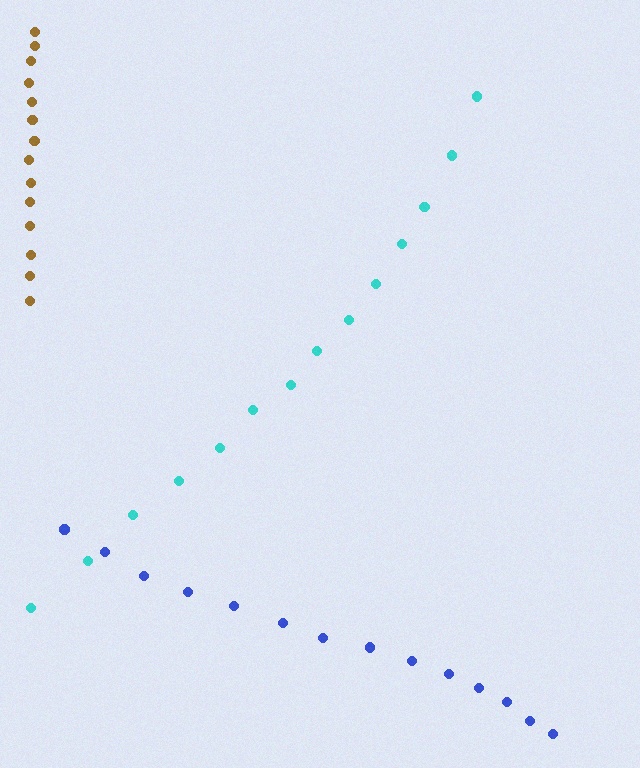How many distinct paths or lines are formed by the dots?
There are 3 distinct paths.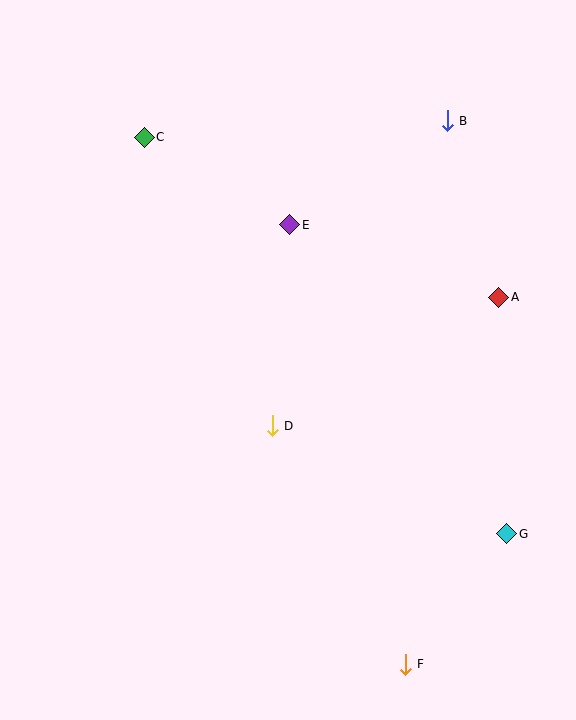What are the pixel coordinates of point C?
Point C is at (144, 137).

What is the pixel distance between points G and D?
The distance between G and D is 258 pixels.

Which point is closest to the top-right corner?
Point B is closest to the top-right corner.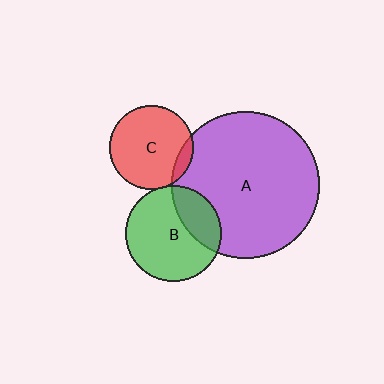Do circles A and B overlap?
Yes.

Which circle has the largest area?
Circle A (purple).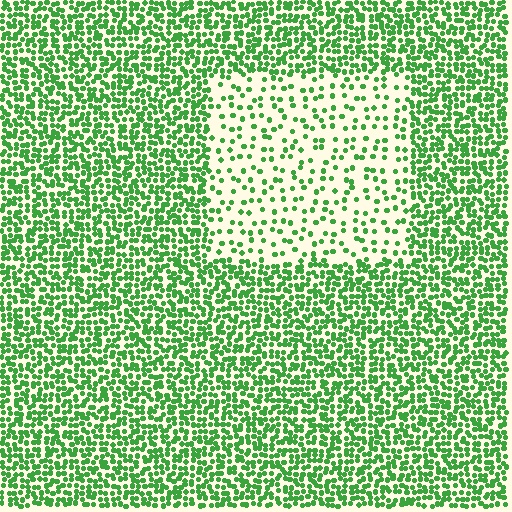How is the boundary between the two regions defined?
The boundary is defined by a change in element density (approximately 2.8x ratio). All elements are the same color, size, and shape.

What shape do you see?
I see a rectangle.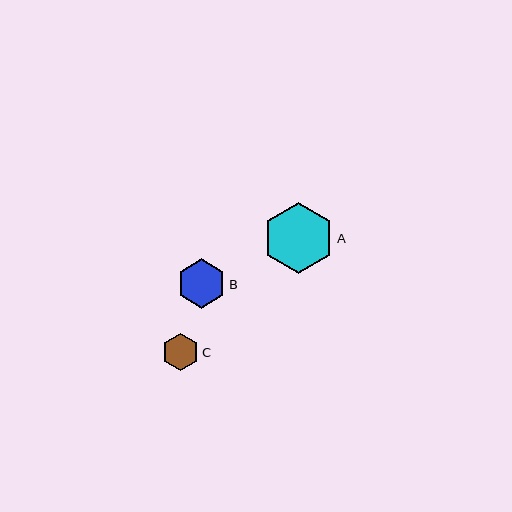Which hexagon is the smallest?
Hexagon C is the smallest with a size of approximately 38 pixels.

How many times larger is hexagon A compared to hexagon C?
Hexagon A is approximately 1.9 times the size of hexagon C.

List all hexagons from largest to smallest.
From largest to smallest: A, B, C.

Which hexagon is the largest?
Hexagon A is the largest with a size of approximately 71 pixels.